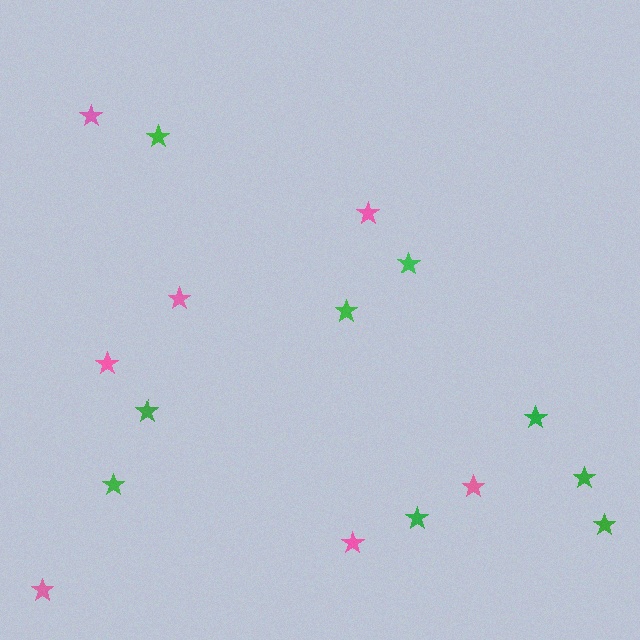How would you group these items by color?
There are 2 groups: one group of pink stars (7) and one group of green stars (9).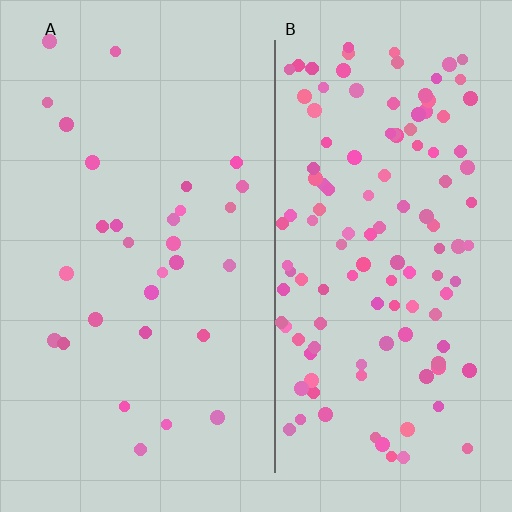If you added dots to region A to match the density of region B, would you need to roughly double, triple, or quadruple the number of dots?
Approximately quadruple.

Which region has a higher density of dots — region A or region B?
B (the right).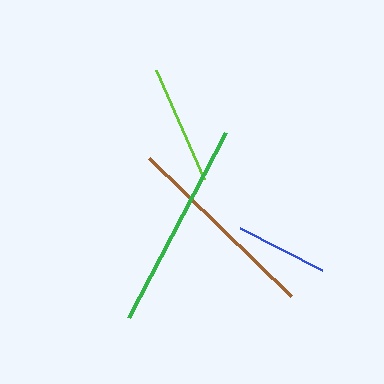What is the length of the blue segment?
The blue segment is approximately 93 pixels long.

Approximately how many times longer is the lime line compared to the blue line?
The lime line is approximately 1.3 times the length of the blue line.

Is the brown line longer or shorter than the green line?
The green line is longer than the brown line.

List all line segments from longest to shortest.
From longest to shortest: green, brown, lime, blue.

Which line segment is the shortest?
The blue line is the shortest at approximately 93 pixels.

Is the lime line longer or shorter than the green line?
The green line is longer than the lime line.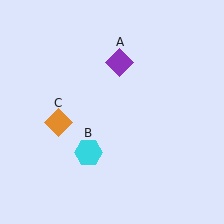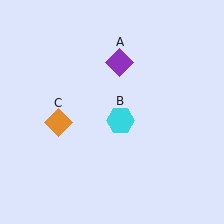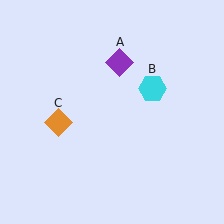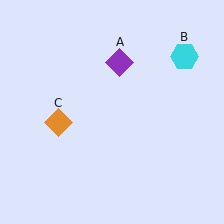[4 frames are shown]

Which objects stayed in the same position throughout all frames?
Purple diamond (object A) and orange diamond (object C) remained stationary.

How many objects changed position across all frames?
1 object changed position: cyan hexagon (object B).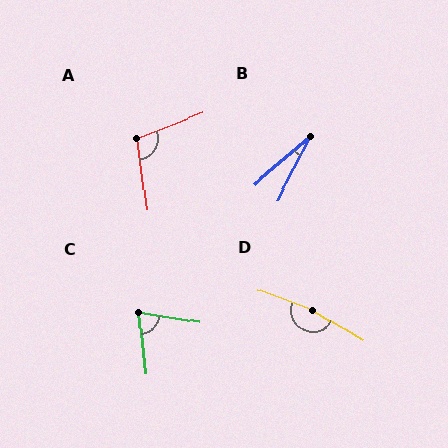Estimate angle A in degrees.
Approximately 103 degrees.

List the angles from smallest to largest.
B (22°), C (74°), A (103°), D (169°).